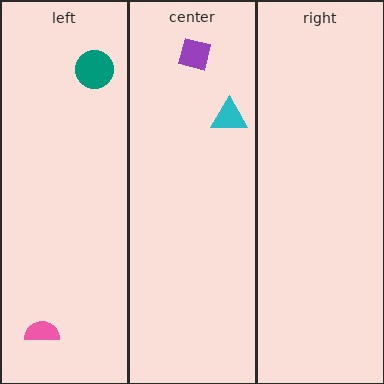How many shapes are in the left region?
2.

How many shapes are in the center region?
2.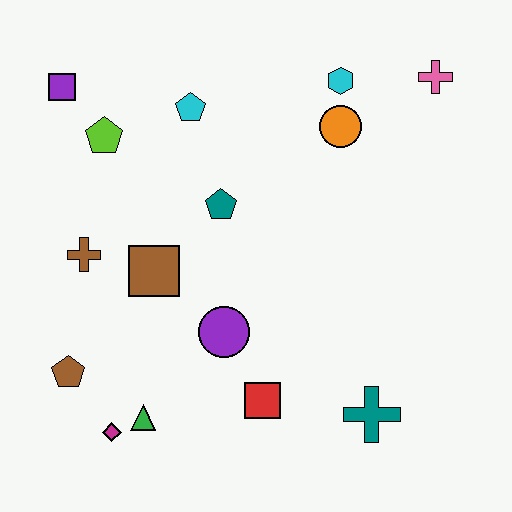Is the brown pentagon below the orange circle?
Yes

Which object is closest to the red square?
The purple circle is closest to the red square.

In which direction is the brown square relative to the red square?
The brown square is above the red square.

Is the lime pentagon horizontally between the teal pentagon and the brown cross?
Yes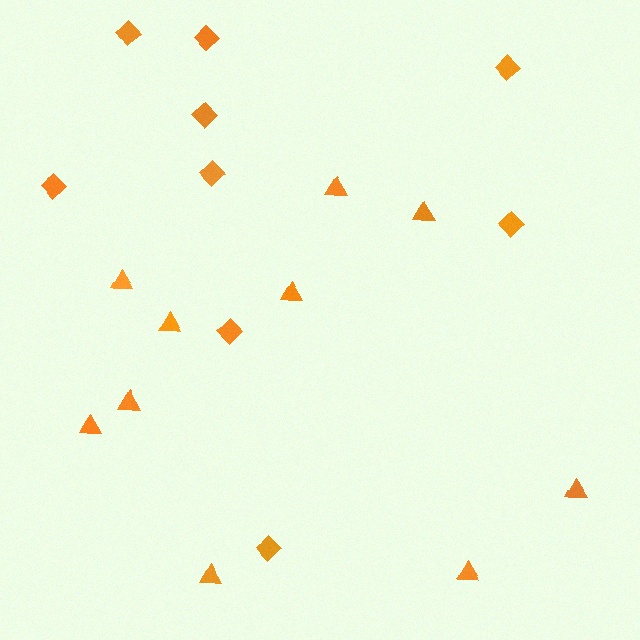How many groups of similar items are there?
There are 2 groups: one group of diamonds (9) and one group of triangles (10).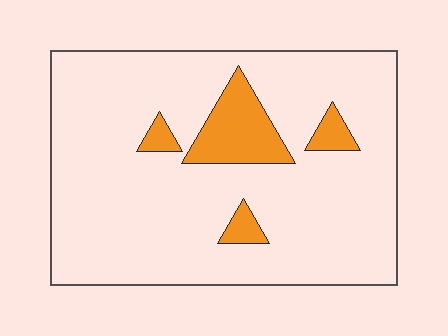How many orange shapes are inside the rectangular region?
4.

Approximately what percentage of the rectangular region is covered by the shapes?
Approximately 10%.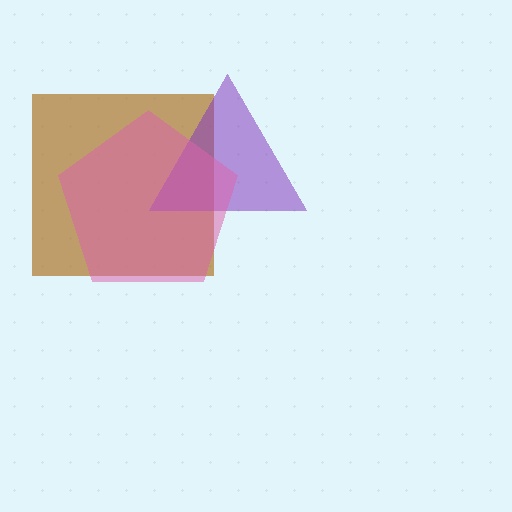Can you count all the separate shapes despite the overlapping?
Yes, there are 3 separate shapes.